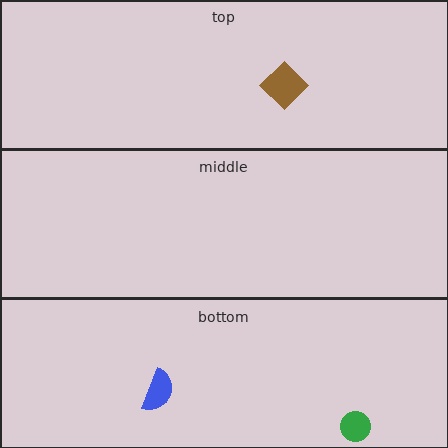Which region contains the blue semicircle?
The bottom region.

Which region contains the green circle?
The bottom region.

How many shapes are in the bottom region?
2.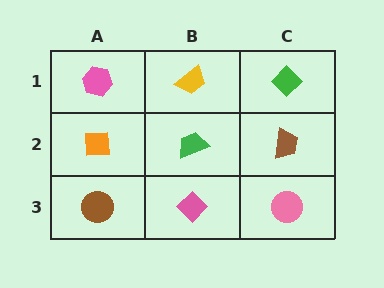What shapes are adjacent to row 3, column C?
A brown trapezoid (row 2, column C), a pink diamond (row 3, column B).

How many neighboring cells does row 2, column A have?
3.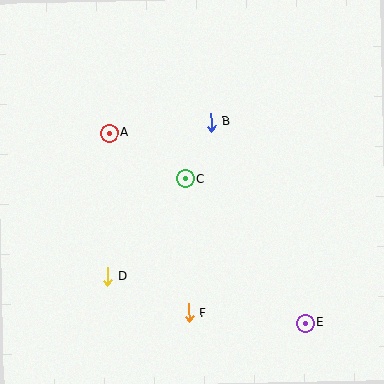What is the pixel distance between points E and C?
The distance between E and C is 187 pixels.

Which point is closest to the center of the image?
Point C at (185, 179) is closest to the center.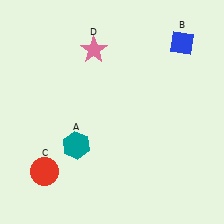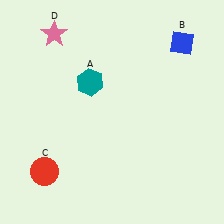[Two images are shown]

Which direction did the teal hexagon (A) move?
The teal hexagon (A) moved up.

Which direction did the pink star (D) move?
The pink star (D) moved left.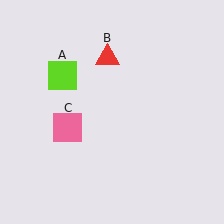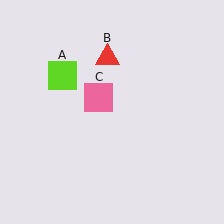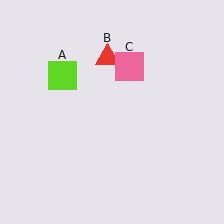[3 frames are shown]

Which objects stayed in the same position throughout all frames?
Lime square (object A) and red triangle (object B) remained stationary.